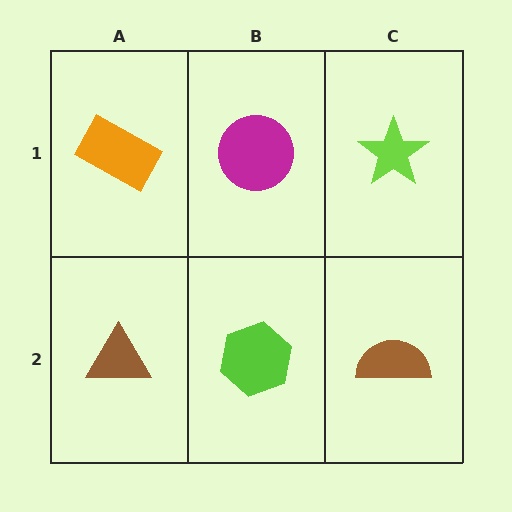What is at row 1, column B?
A magenta circle.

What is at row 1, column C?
A lime star.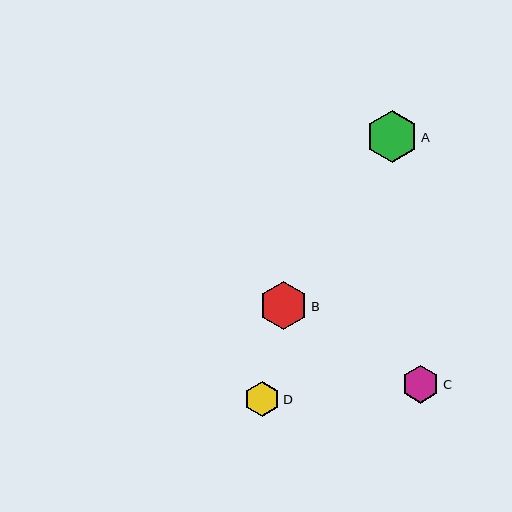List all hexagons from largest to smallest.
From largest to smallest: A, B, C, D.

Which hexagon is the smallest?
Hexagon D is the smallest with a size of approximately 36 pixels.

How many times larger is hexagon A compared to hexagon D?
Hexagon A is approximately 1.5 times the size of hexagon D.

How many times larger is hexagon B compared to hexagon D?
Hexagon B is approximately 1.4 times the size of hexagon D.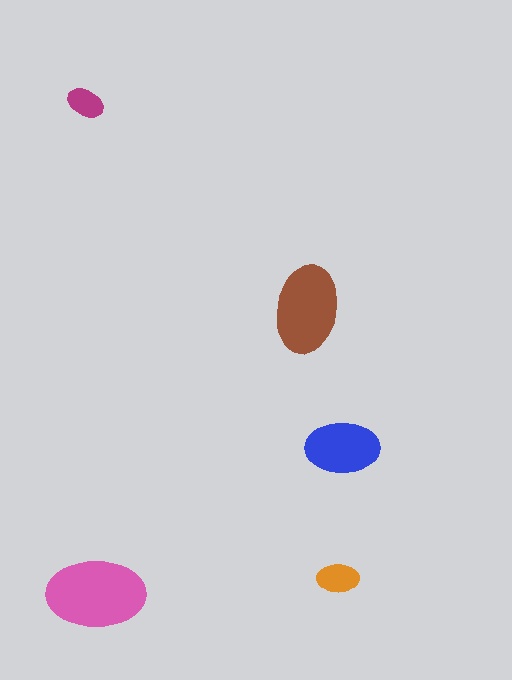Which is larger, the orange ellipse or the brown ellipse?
The brown one.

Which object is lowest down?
The pink ellipse is bottommost.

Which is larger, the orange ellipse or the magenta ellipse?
The orange one.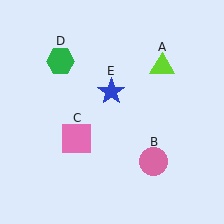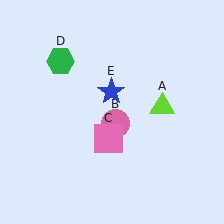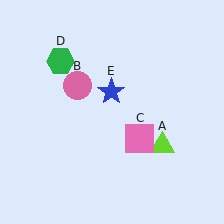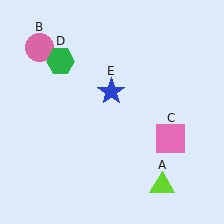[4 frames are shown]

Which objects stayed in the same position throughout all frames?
Green hexagon (object D) and blue star (object E) remained stationary.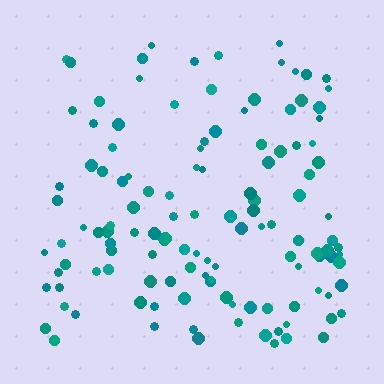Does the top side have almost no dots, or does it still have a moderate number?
Still a moderate number, just noticeably fewer than the bottom.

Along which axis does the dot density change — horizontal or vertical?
Vertical.